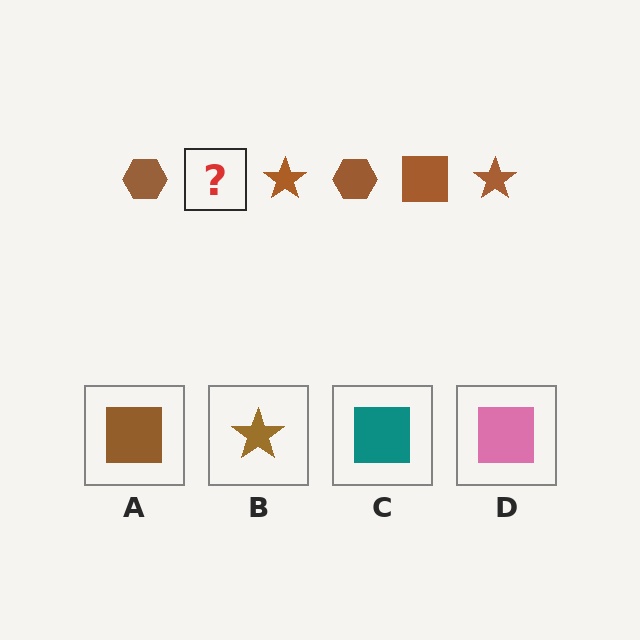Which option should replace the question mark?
Option A.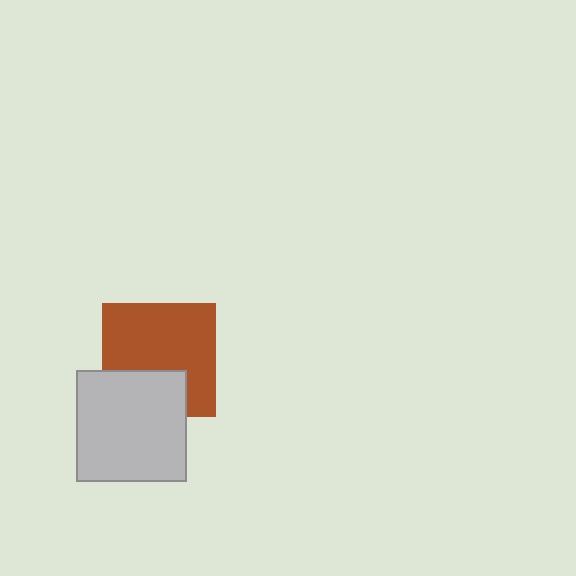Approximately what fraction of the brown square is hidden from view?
Roughly 32% of the brown square is hidden behind the light gray square.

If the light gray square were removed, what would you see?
You would see the complete brown square.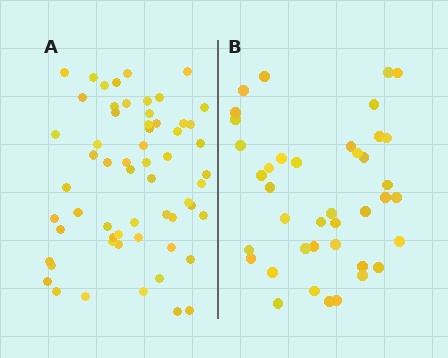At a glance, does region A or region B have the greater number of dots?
Region A (the left region) has more dots.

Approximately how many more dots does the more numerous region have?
Region A has approximately 20 more dots than region B.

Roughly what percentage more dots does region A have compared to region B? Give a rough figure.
About 50% more.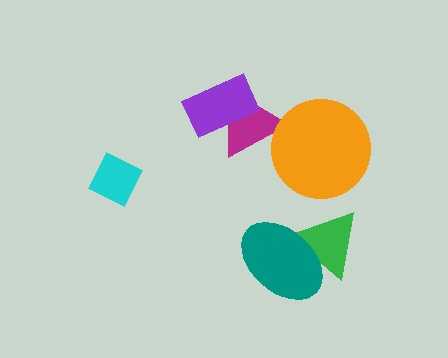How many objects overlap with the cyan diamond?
0 objects overlap with the cyan diamond.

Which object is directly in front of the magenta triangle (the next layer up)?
The purple rectangle is directly in front of the magenta triangle.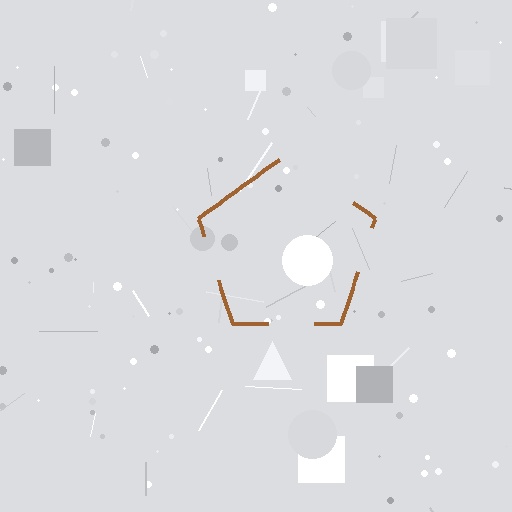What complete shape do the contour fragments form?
The contour fragments form a pentagon.